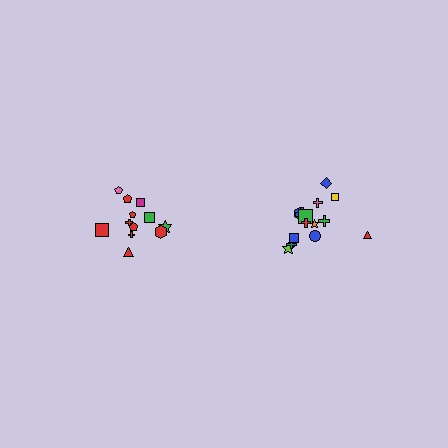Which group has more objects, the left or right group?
The right group.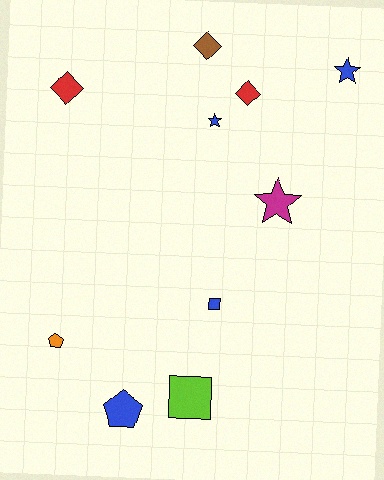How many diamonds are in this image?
There are 3 diamonds.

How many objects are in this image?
There are 10 objects.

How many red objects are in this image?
There are 2 red objects.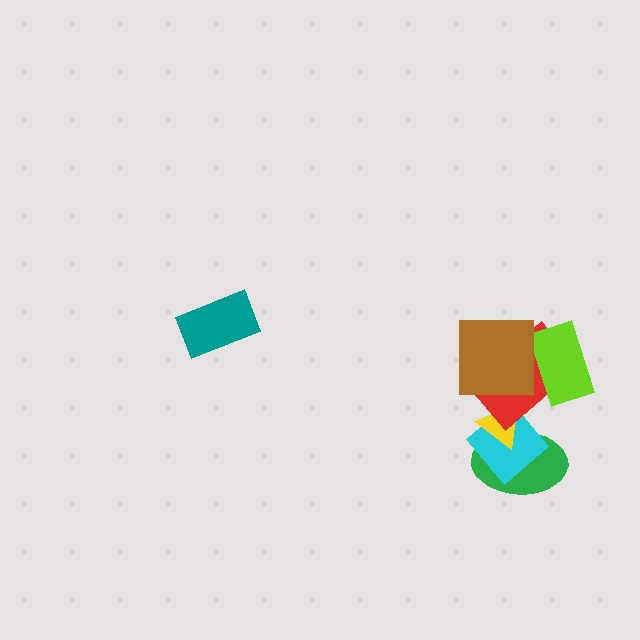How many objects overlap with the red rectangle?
5 objects overlap with the red rectangle.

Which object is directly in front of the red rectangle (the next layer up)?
The lime rectangle is directly in front of the red rectangle.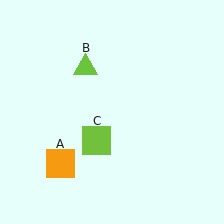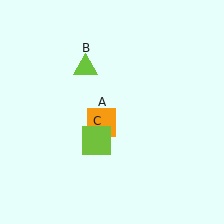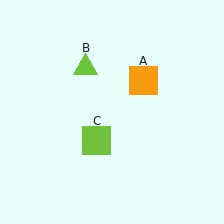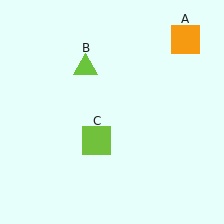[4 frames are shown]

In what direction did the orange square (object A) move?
The orange square (object A) moved up and to the right.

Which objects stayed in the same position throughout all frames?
Lime triangle (object B) and lime square (object C) remained stationary.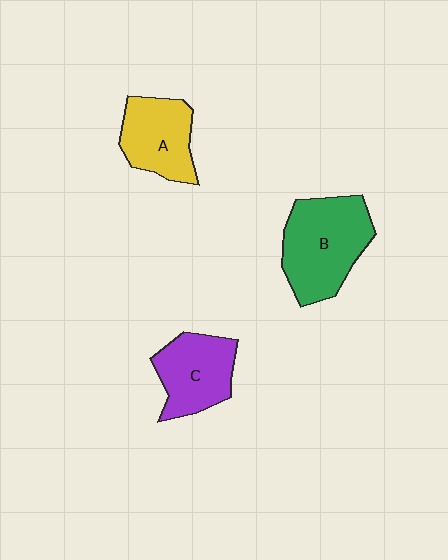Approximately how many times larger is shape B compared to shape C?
Approximately 1.4 times.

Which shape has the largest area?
Shape B (green).